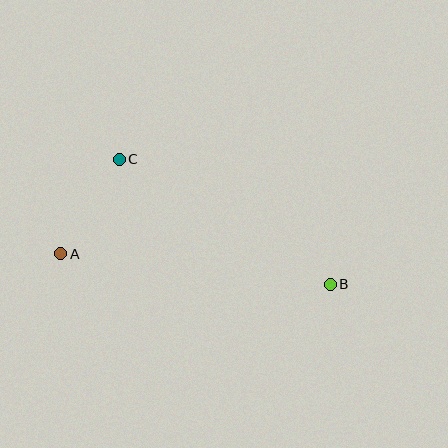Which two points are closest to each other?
Points A and C are closest to each other.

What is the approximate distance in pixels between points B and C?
The distance between B and C is approximately 245 pixels.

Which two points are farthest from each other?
Points A and B are farthest from each other.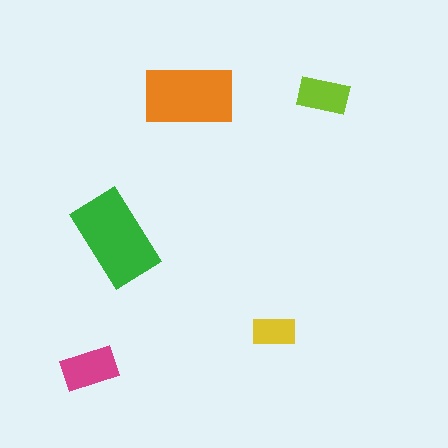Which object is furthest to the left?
The magenta rectangle is leftmost.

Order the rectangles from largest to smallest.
the green one, the orange one, the magenta one, the lime one, the yellow one.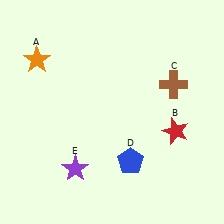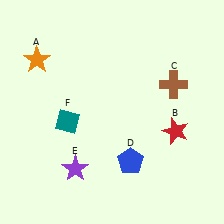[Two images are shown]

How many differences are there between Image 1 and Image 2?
There is 1 difference between the two images.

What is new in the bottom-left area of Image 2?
A teal diamond (F) was added in the bottom-left area of Image 2.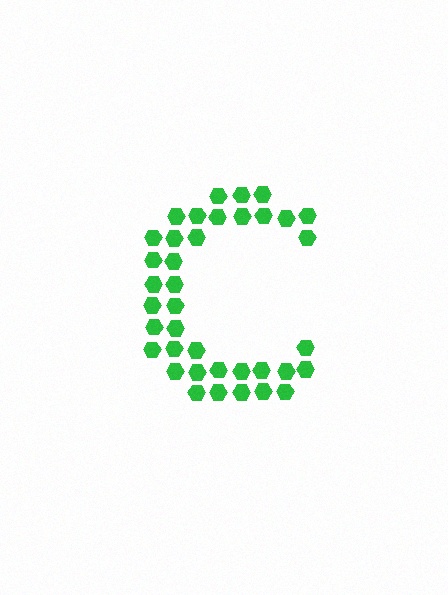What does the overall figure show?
The overall figure shows the letter C.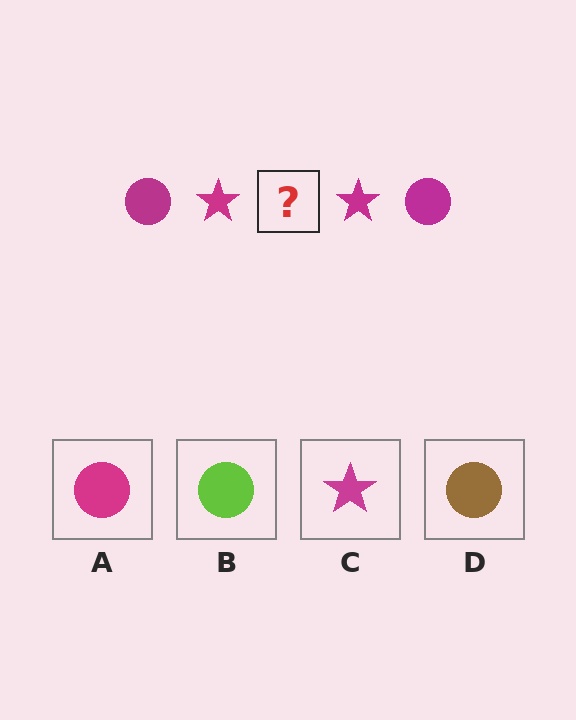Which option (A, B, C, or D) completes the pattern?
A.